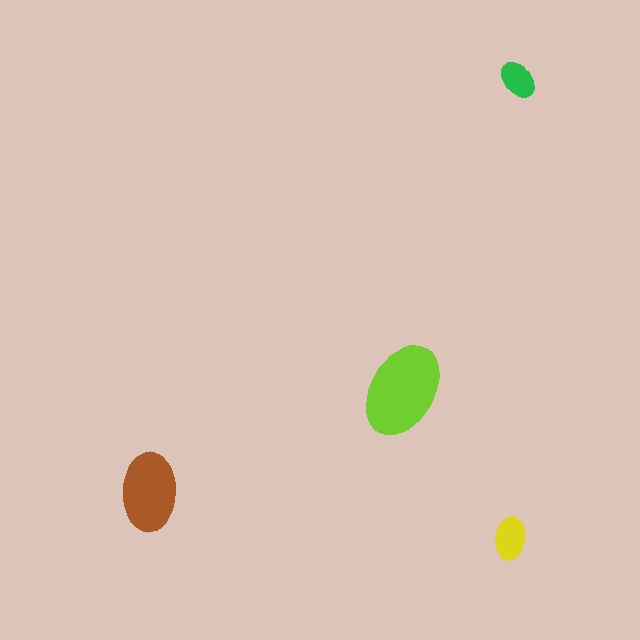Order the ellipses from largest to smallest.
the lime one, the brown one, the yellow one, the green one.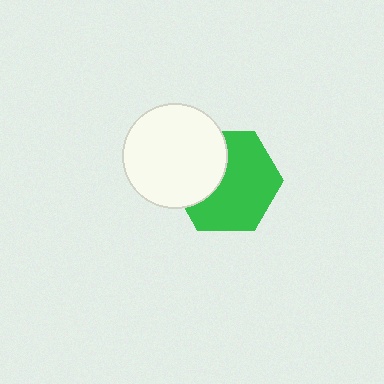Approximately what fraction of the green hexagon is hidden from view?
Roughly 35% of the green hexagon is hidden behind the white circle.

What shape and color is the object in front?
The object in front is a white circle.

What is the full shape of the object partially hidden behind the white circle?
The partially hidden object is a green hexagon.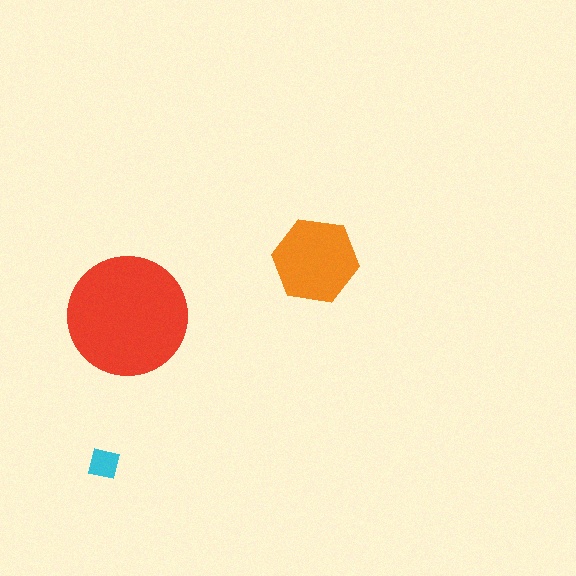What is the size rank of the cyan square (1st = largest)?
3rd.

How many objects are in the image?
There are 3 objects in the image.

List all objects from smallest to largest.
The cyan square, the orange hexagon, the red circle.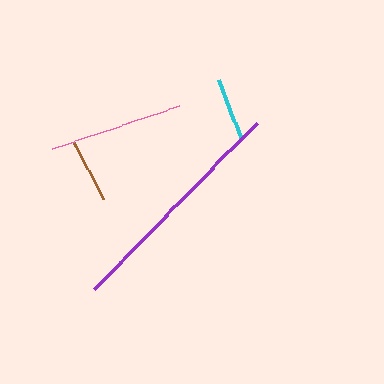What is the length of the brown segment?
The brown segment is approximately 63 pixels long.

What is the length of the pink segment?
The pink segment is approximately 134 pixels long.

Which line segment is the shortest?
The brown line is the shortest at approximately 63 pixels.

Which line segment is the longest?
The purple line is the longest at approximately 234 pixels.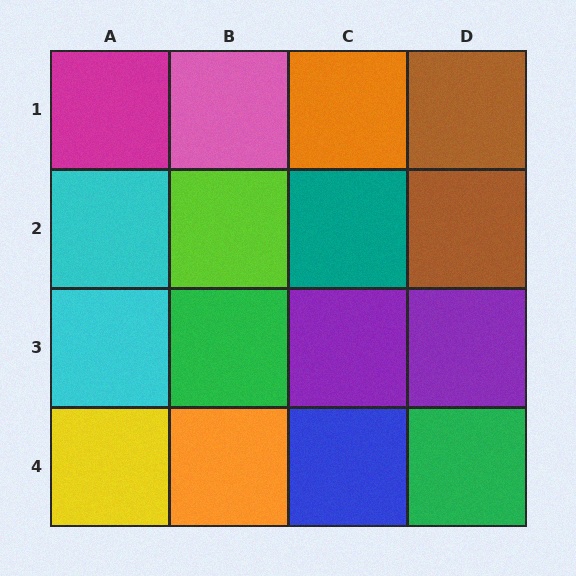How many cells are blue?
1 cell is blue.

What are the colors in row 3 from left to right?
Cyan, green, purple, purple.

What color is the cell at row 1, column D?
Brown.